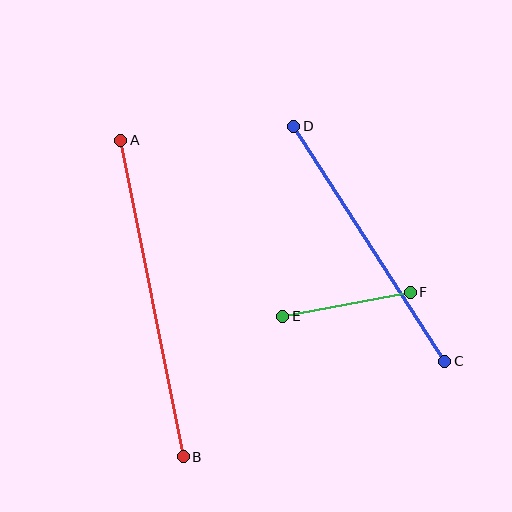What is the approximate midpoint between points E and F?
The midpoint is at approximately (346, 304) pixels.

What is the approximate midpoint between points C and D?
The midpoint is at approximately (369, 244) pixels.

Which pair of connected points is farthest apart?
Points A and B are farthest apart.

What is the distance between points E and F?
The distance is approximately 130 pixels.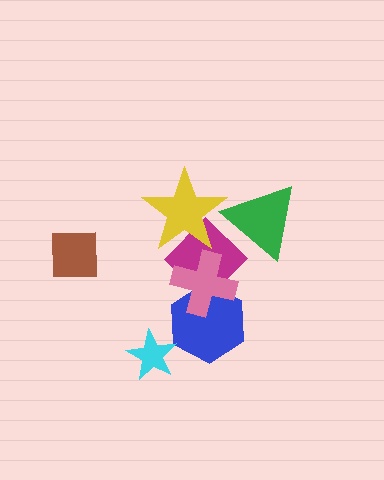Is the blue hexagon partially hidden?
Yes, it is partially covered by another shape.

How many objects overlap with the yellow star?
2 objects overlap with the yellow star.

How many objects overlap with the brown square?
0 objects overlap with the brown square.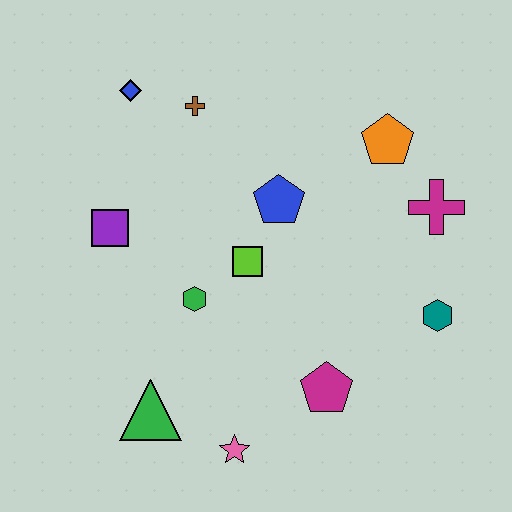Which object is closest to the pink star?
The green triangle is closest to the pink star.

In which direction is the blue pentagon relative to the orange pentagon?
The blue pentagon is to the left of the orange pentagon.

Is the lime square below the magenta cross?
Yes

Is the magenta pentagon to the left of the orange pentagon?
Yes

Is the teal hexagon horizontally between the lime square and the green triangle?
No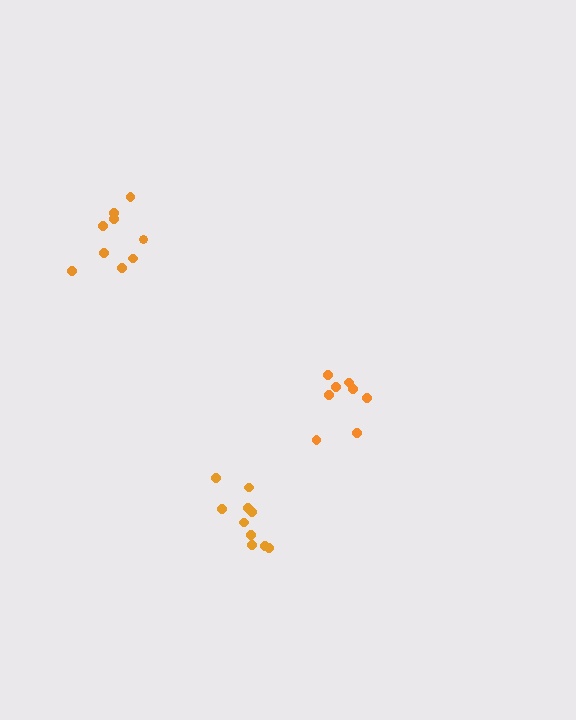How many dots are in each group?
Group 1: 8 dots, Group 2: 9 dots, Group 3: 10 dots (27 total).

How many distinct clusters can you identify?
There are 3 distinct clusters.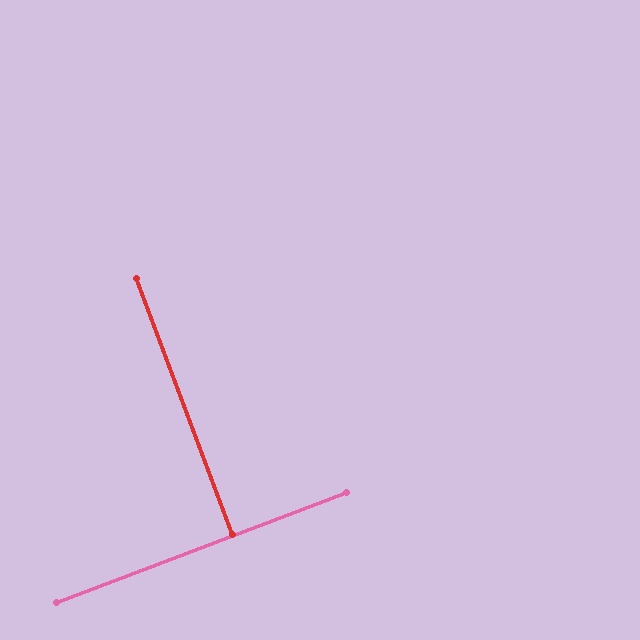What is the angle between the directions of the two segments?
Approximately 90 degrees.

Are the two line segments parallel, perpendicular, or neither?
Perpendicular — they meet at approximately 90°.